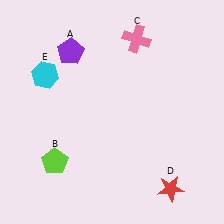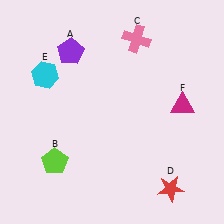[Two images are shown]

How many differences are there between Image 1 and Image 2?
There is 1 difference between the two images.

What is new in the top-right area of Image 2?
A magenta triangle (F) was added in the top-right area of Image 2.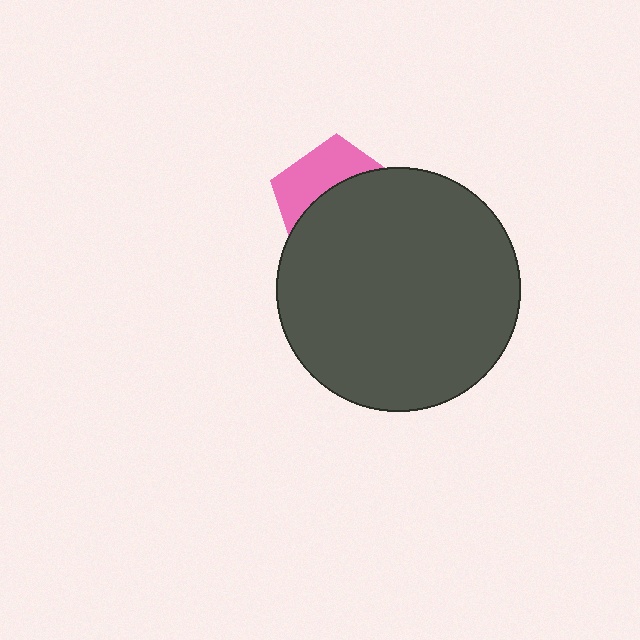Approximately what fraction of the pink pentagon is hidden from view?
Roughly 62% of the pink pentagon is hidden behind the dark gray circle.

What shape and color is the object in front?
The object in front is a dark gray circle.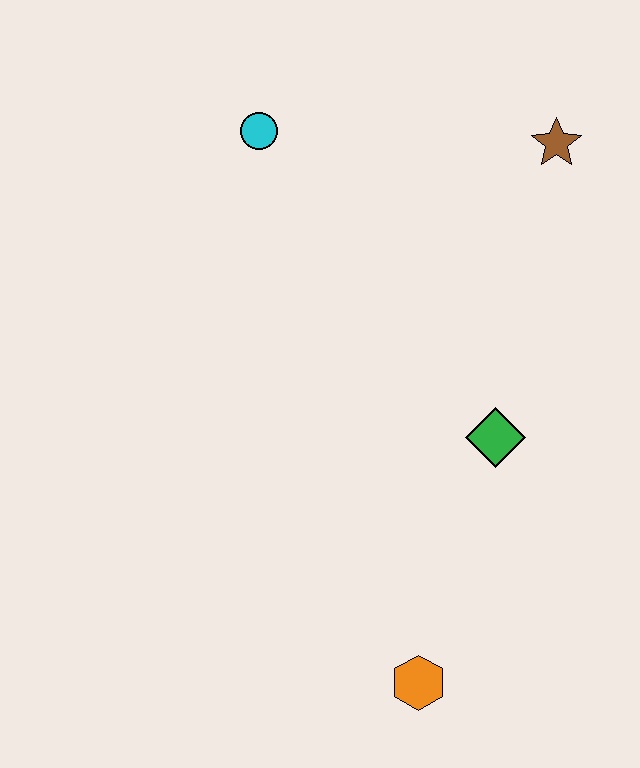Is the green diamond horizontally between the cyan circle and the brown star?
Yes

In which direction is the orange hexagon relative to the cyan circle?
The orange hexagon is below the cyan circle.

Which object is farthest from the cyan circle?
The orange hexagon is farthest from the cyan circle.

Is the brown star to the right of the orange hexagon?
Yes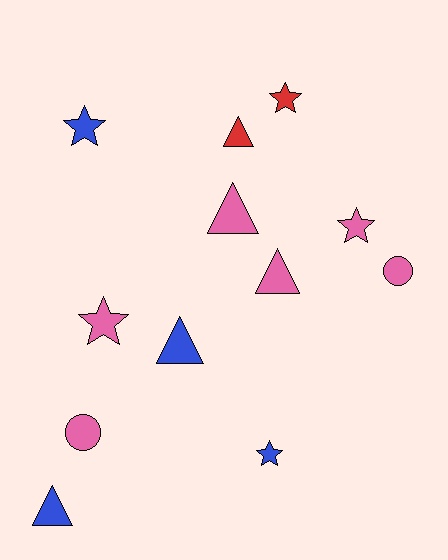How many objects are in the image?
There are 12 objects.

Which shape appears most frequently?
Triangle, with 5 objects.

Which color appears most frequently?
Pink, with 6 objects.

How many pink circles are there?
There are 2 pink circles.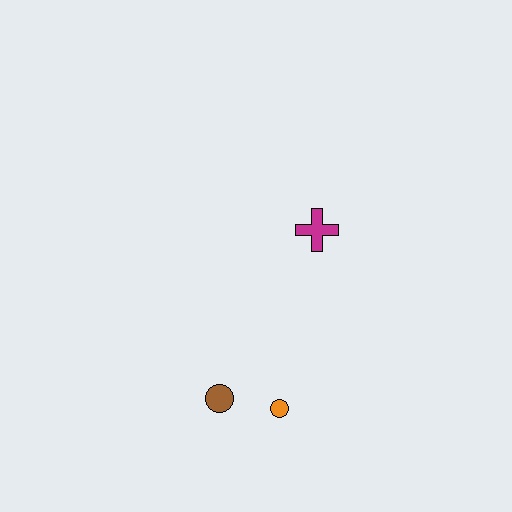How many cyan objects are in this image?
There are no cyan objects.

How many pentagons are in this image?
There are no pentagons.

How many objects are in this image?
There are 3 objects.